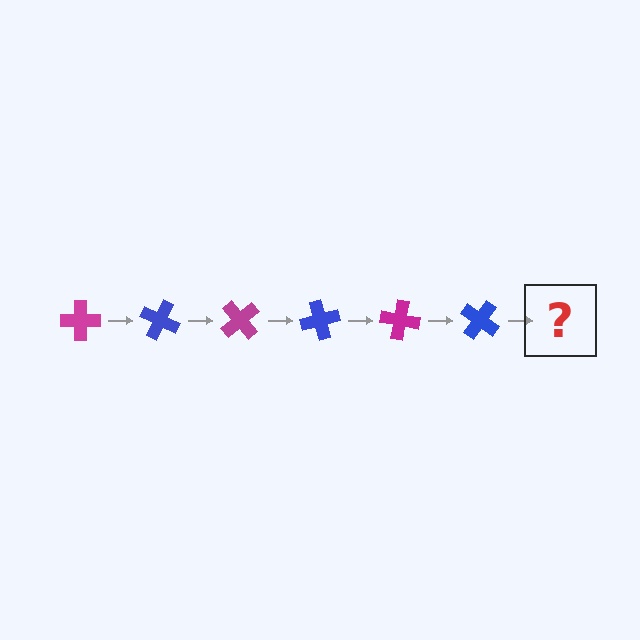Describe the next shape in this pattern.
It should be a magenta cross, rotated 150 degrees from the start.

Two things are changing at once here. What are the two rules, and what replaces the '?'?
The two rules are that it rotates 25 degrees each step and the color cycles through magenta and blue. The '?' should be a magenta cross, rotated 150 degrees from the start.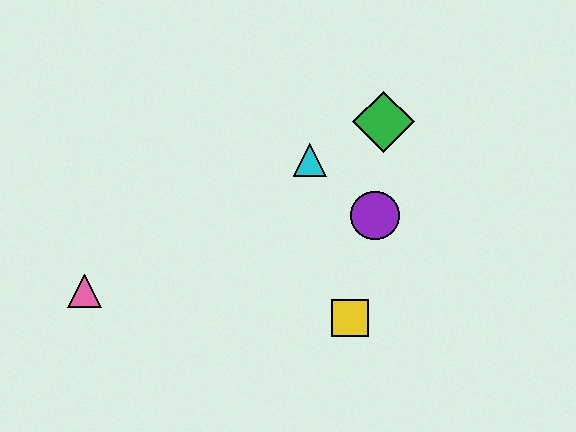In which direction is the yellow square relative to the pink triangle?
The yellow square is to the right of the pink triangle.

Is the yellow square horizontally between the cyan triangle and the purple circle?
Yes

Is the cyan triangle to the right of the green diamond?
No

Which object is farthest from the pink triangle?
The green diamond is farthest from the pink triangle.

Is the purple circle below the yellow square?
No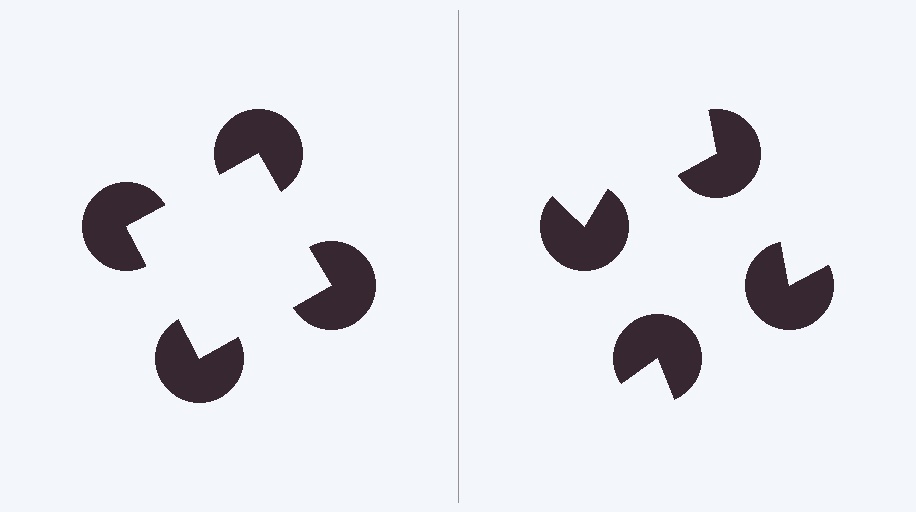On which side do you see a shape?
An illusory square appears on the left side. On the right side the wedge cuts are rotated, so no coherent shape forms.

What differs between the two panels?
The pac-man discs are positioned identically on both sides; only the wedge orientations differ. On the left they align to a square; on the right they are misaligned.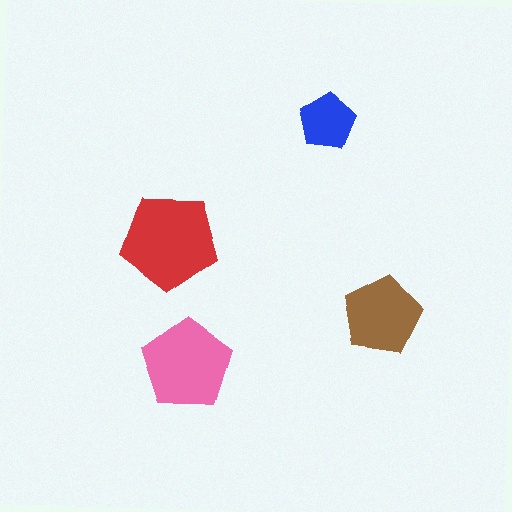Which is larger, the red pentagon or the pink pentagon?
The red one.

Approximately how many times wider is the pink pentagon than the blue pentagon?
About 1.5 times wider.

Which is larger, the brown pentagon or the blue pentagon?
The brown one.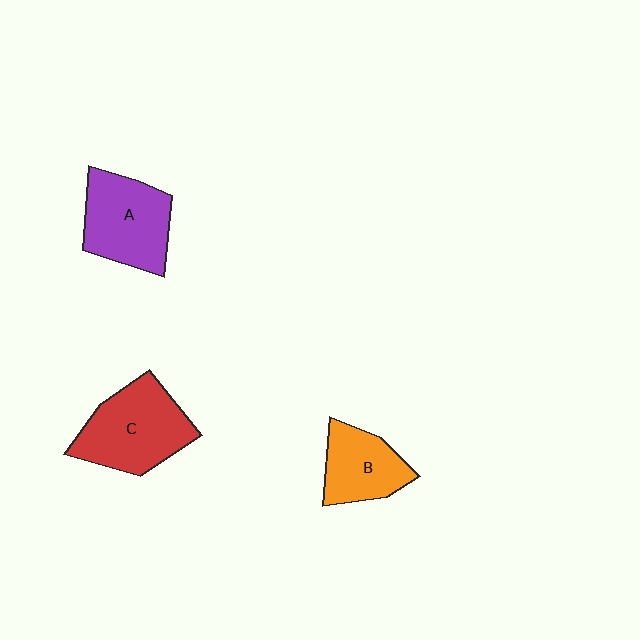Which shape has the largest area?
Shape C (red).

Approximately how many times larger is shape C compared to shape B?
Approximately 1.5 times.